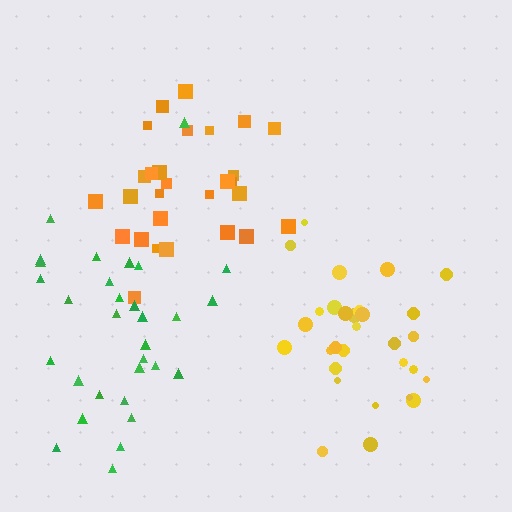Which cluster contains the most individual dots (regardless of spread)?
Green (31).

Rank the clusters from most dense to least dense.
yellow, orange, green.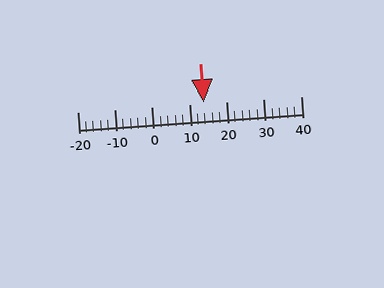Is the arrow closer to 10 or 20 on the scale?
The arrow is closer to 10.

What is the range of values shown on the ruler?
The ruler shows values from -20 to 40.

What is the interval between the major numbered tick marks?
The major tick marks are spaced 10 units apart.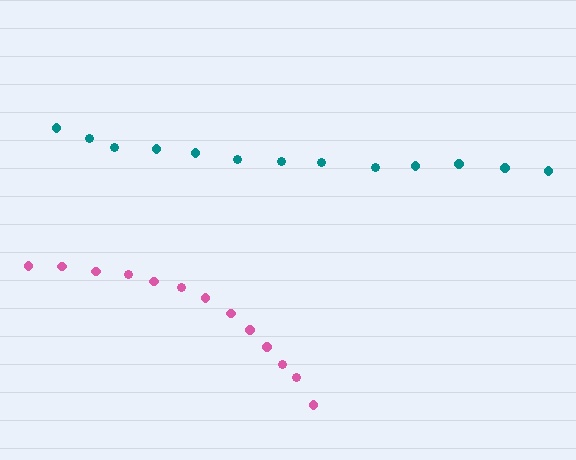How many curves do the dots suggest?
There are 2 distinct paths.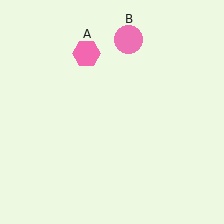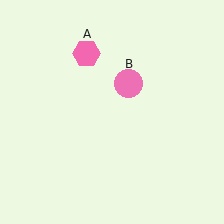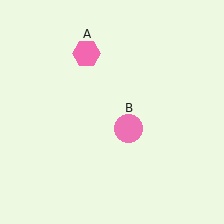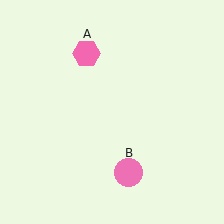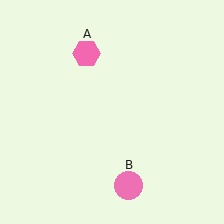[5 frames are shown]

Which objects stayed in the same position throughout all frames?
Pink hexagon (object A) remained stationary.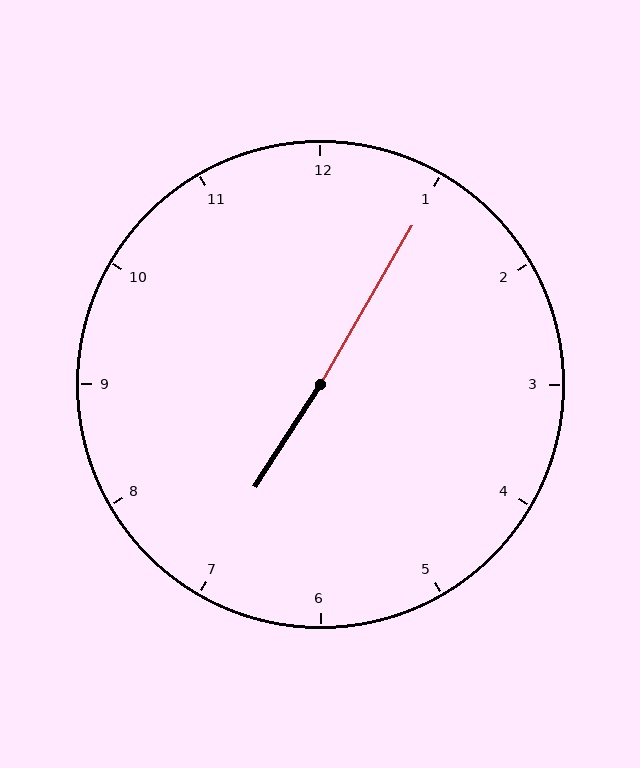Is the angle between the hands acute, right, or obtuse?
It is obtuse.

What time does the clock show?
7:05.